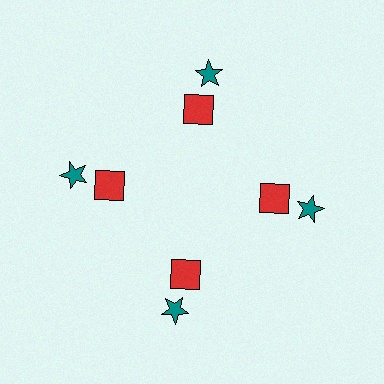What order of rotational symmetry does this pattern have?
This pattern has 4-fold rotational symmetry.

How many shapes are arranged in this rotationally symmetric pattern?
There are 8 shapes, arranged in 4 groups of 2.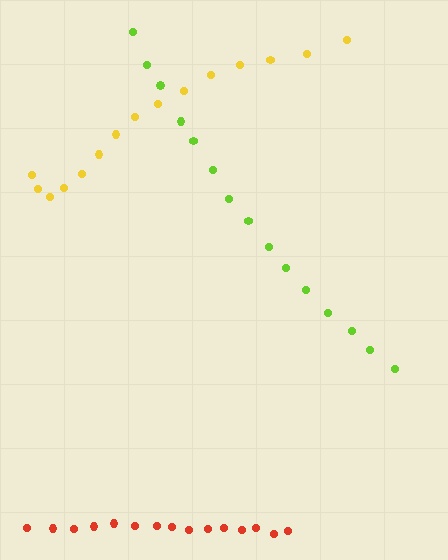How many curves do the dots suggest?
There are 3 distinct paths.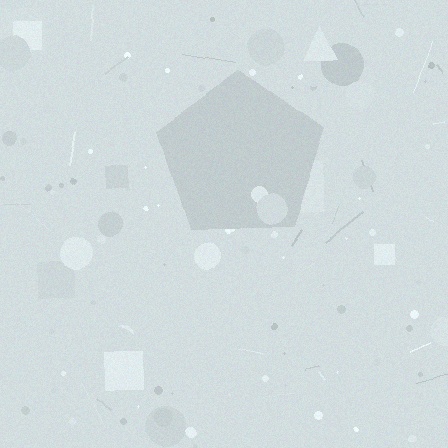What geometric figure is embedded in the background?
A pentagon is embedded in the background.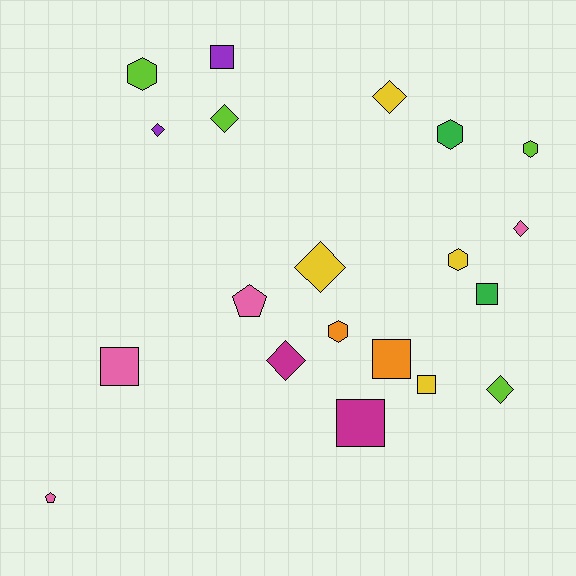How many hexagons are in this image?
There are 5 hexagons.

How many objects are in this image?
There are 20 objects.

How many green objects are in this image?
There are 2 green objects.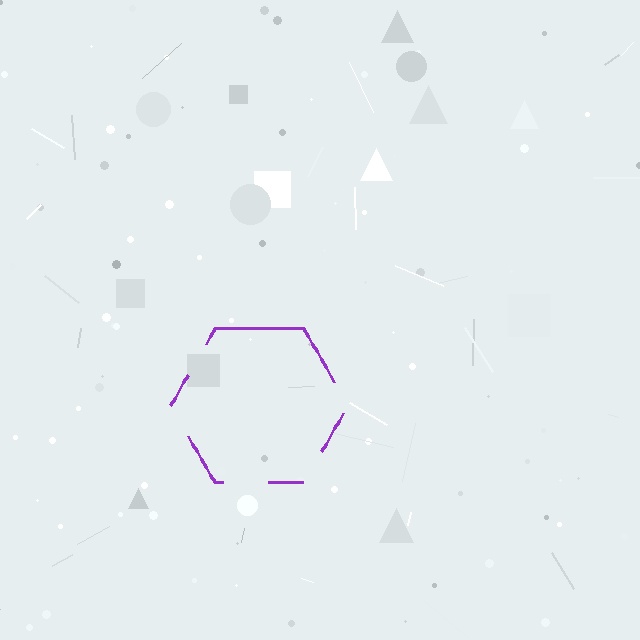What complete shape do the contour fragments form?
The contour fragments form a hexagon.